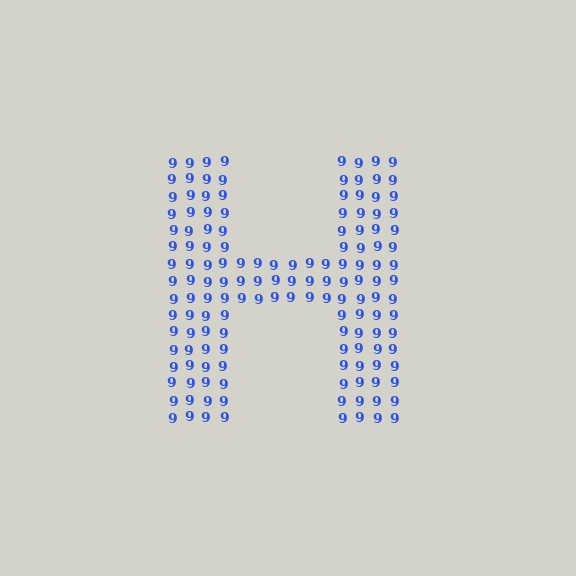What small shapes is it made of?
It is made of small digit 9's.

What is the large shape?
The large shape is the letter H.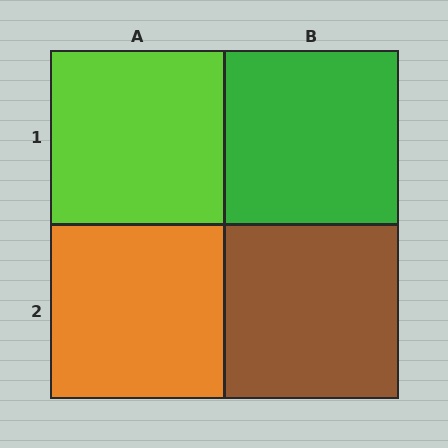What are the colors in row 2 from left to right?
Orange, brown.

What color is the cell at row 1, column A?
Lime.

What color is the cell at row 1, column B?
Green.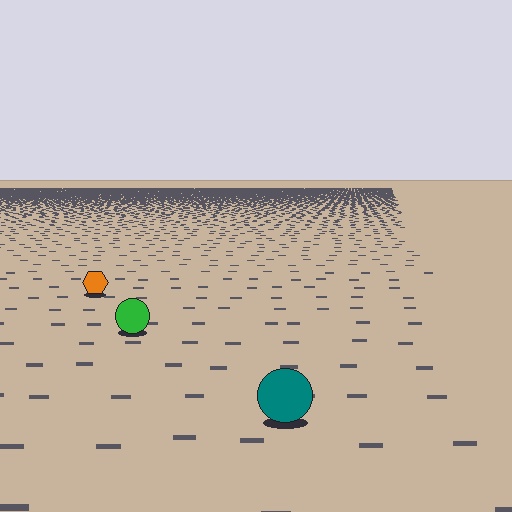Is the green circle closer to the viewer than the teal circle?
No. The teal circle is closer — you can tell from the texture gradient: the ground texture is coarser near it.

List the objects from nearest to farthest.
From nearest to farthest: the teal circle, the green circle, the orange hexagon.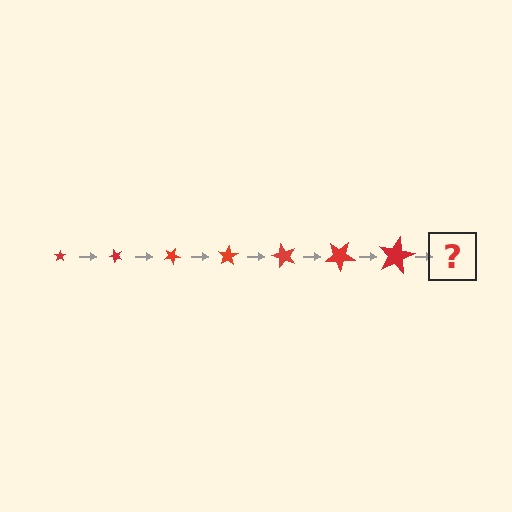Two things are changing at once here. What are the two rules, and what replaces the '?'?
The two rules are that the star grows larger each step and it rotates 50 degrees each step. The '?' should be a star, larger than the previous one and rotated 350 degrees from the start.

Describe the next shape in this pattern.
It should be a star, larger than the previous one and rotated 350 degrees from the start.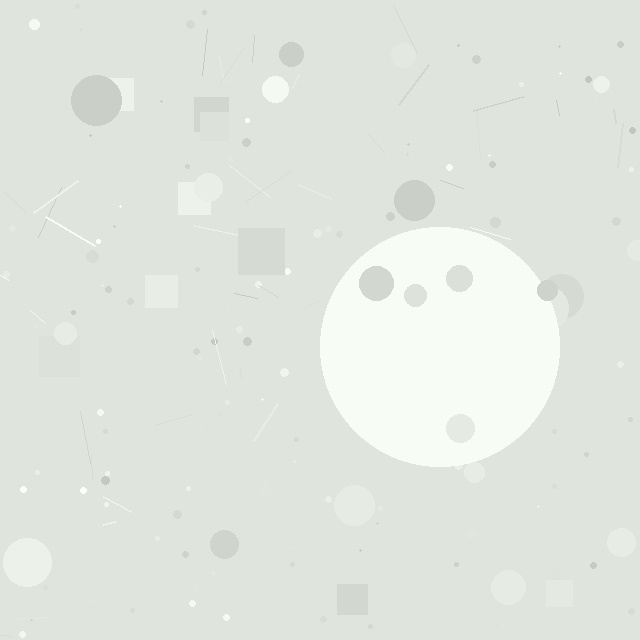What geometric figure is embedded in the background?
A circle is embedded in the background.